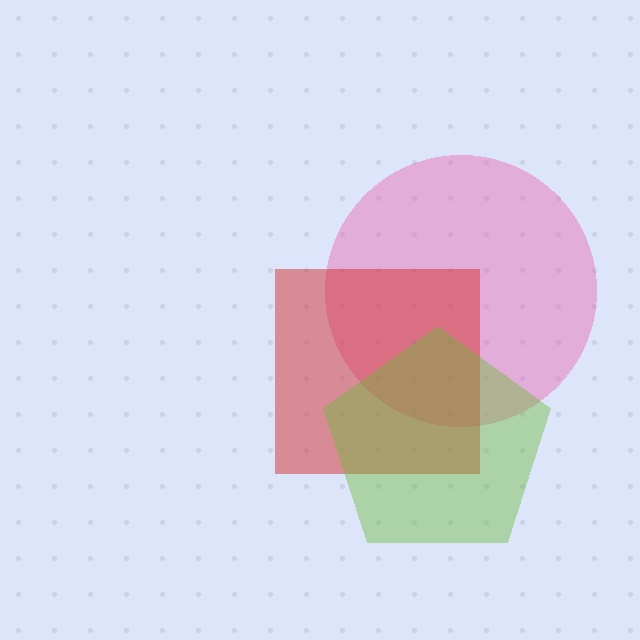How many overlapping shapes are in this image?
There are 3 overlapping shapes in the image.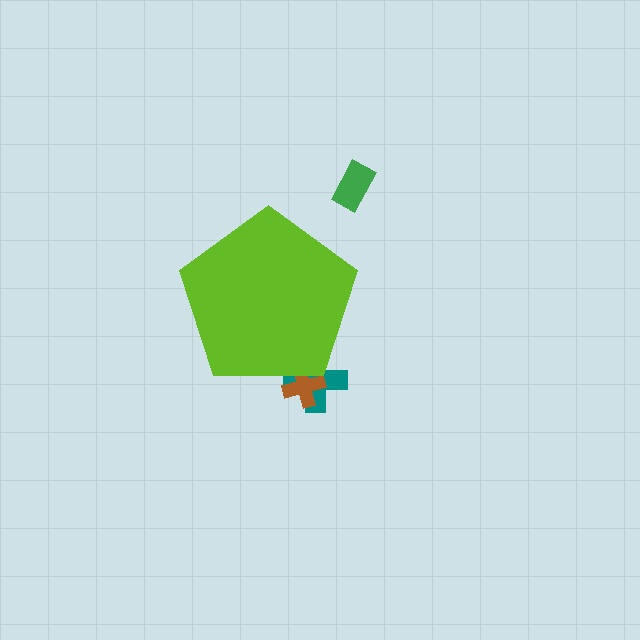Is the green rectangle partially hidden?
No, the green rectangle is fully visible.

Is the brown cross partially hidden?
Yes, the brown cross is partially hidden behind the lime pentagon.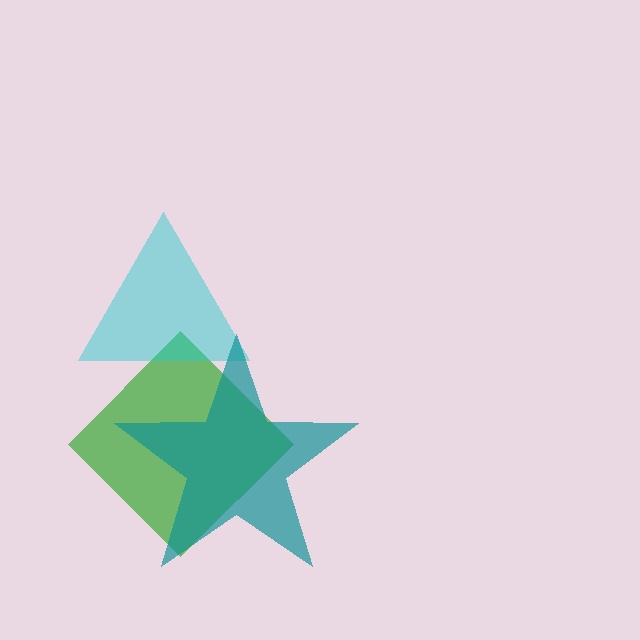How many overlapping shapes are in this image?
There are 3 overlapping shapes in the image.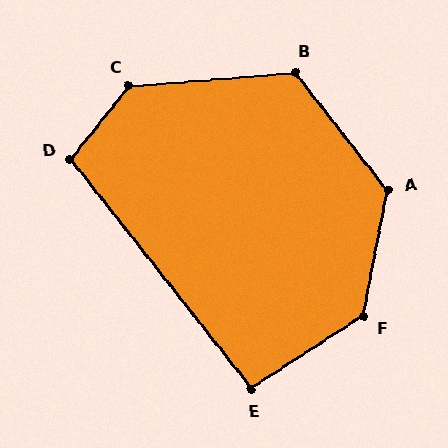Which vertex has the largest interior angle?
F, at approximately 134 degrees.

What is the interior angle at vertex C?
Approximately 134 degrees (obtuse).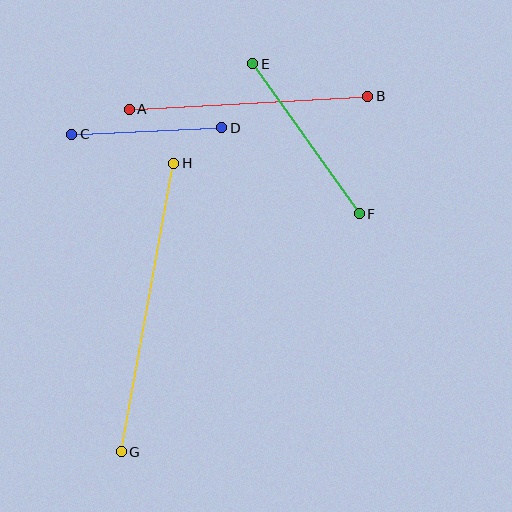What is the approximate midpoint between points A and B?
The midpoint is at approximately (249, 103) pixels.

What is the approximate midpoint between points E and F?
The midpoint is at approximately (306, 139) pixels.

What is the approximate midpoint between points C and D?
The midpoint is at approximately (147, 131) pixels.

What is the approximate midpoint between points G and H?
The midpoint is at approximately (148, 308) pixels.